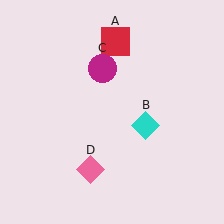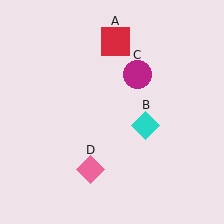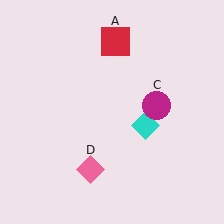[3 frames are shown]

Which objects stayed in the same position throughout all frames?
Red square (object A) and cyan diamond (object B) and pink diamond (object D) remained stationary.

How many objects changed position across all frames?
1 object changed position: magenta circle (object C).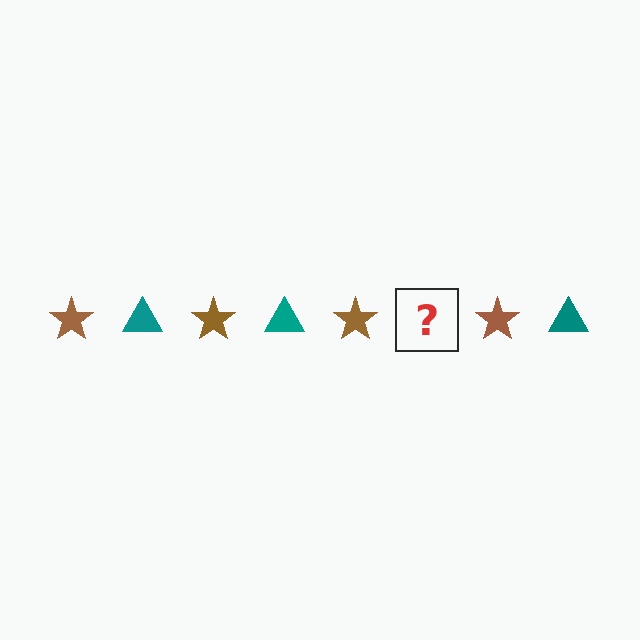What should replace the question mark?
The question mark should be replaced with a teal triangle.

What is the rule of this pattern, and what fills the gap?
The rule is that the pattern alternates between brown star and teal triangle. The gap should be filled with a teal triangle.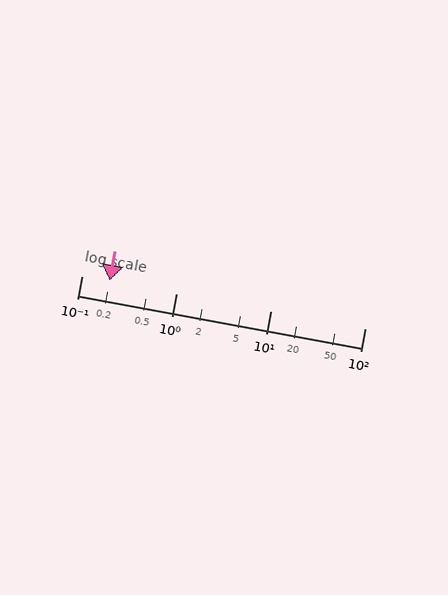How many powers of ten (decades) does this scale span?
The scale spans 3 decades, from 0.1 to 100.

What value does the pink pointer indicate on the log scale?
The pointer indicates approximately 0.2.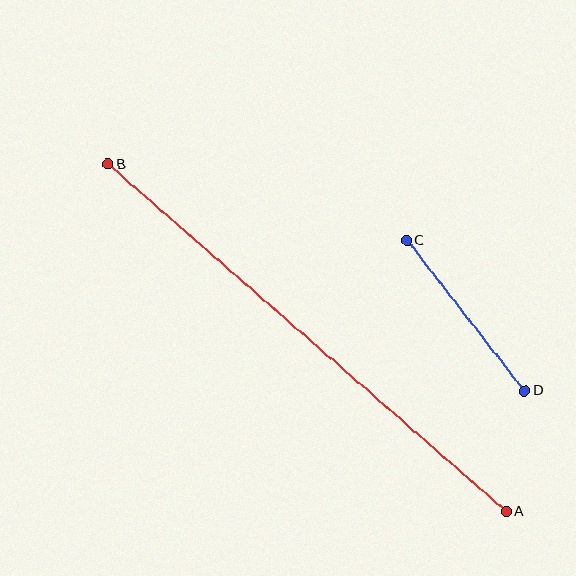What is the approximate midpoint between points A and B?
The midpoint is at approximately (307, 338) pixels.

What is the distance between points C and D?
The distance is approximately 191 pixels.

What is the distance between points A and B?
The distance is approximately 529 pixels.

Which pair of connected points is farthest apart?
Points A and B are farthest apart.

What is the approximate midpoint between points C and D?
The midpoint is at approximately (466, 316) pixels.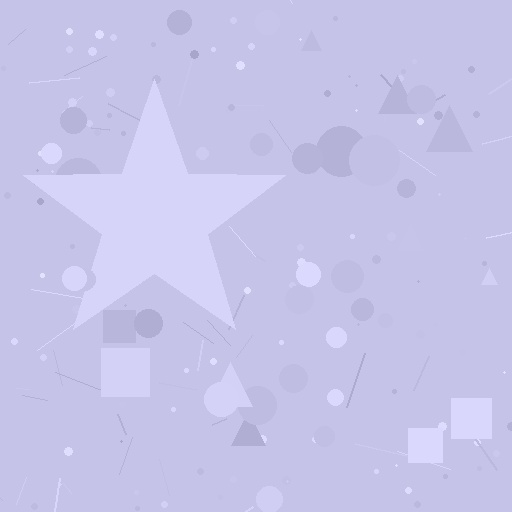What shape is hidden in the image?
A star is hidden in the image.